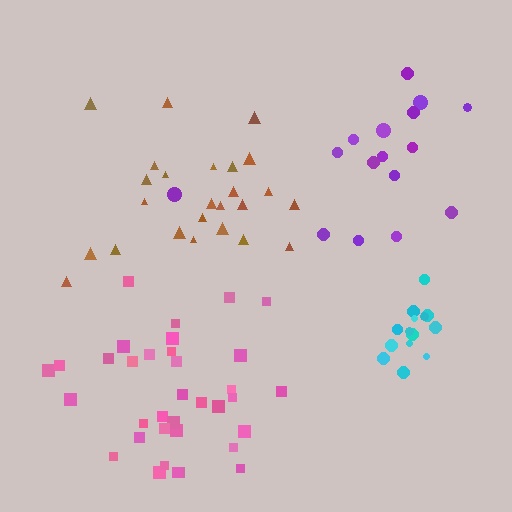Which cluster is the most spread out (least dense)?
Purple.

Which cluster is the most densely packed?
Cyan.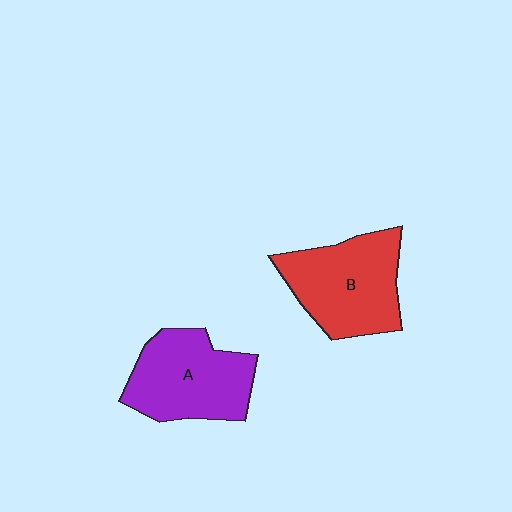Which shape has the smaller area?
Shape A (purple).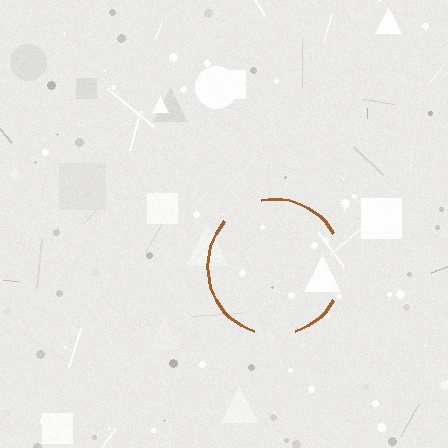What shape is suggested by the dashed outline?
The dashed outline suggests a circle.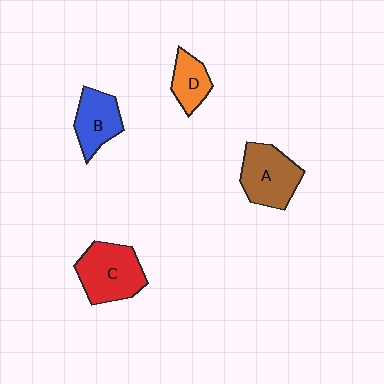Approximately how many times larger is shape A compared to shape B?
Approximately 1.3 times.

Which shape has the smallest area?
Shape D (orange).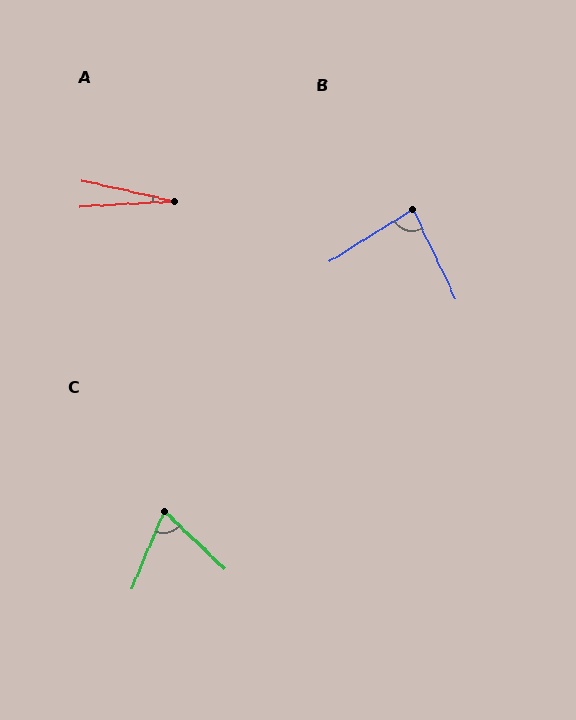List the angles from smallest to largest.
A (16°), C (69°), B (83°).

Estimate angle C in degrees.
Approximately 69 degrees.